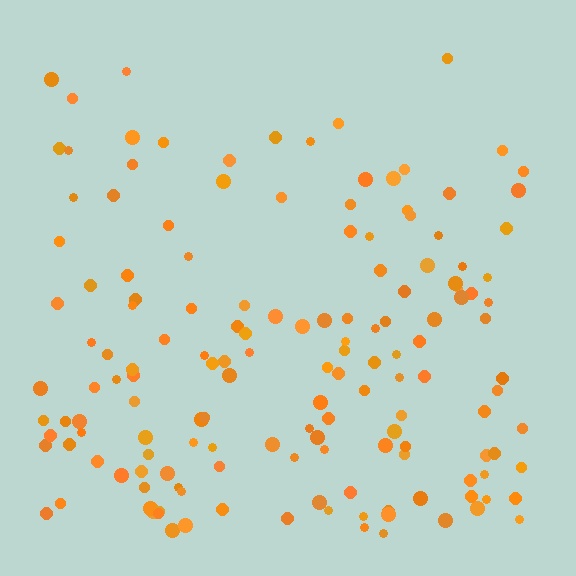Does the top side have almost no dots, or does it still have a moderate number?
Still a moderate number, just noticeably fewer than the bottom.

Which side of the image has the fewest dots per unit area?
The top.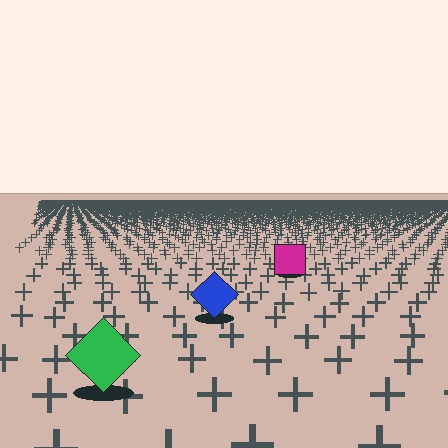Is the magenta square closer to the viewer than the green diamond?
No. The green diamond is closer — you can tell from the texture gradient: the ground texture is coarser near it.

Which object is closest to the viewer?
The green diamond is closest. The texture marks near it are larger and more spread out.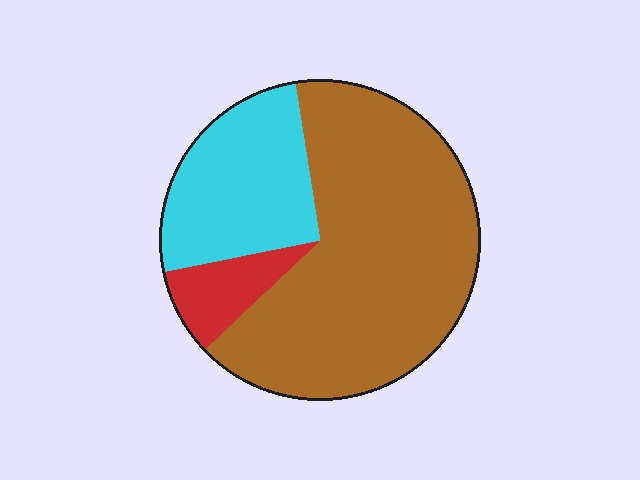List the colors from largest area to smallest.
From largest to smallest: brown, cyan, red.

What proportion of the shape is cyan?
Cyan takes up between a quarter and a half of the shape.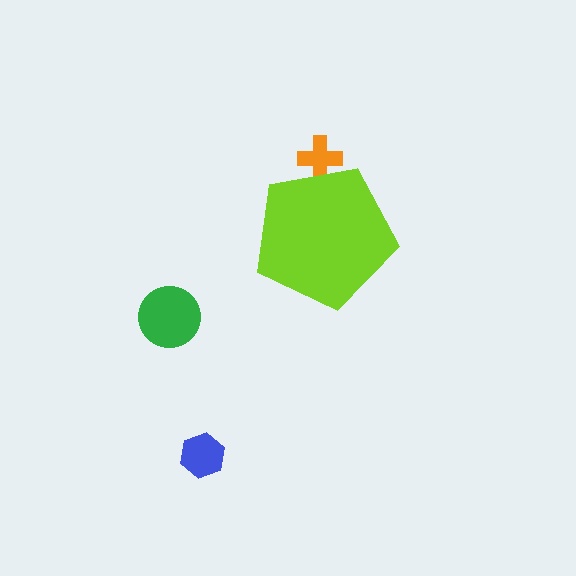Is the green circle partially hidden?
No, the green circle is fully visible.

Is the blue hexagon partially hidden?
No, the blue hexagon is fully visible.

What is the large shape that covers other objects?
A lime pentagon.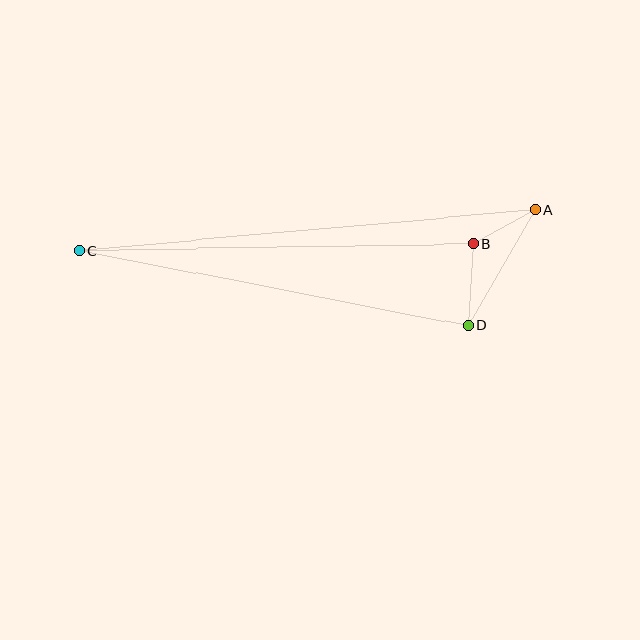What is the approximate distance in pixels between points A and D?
The distance between A and D is approximately 134 pixels.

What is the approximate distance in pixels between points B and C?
The distance between B and C is approximately 394 pixels.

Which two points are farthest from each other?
Points A and C are farthest from each other.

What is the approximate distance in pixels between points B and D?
The distance between B and D is approximately 82 pixels.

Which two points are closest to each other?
Points A and B are closest to each other.